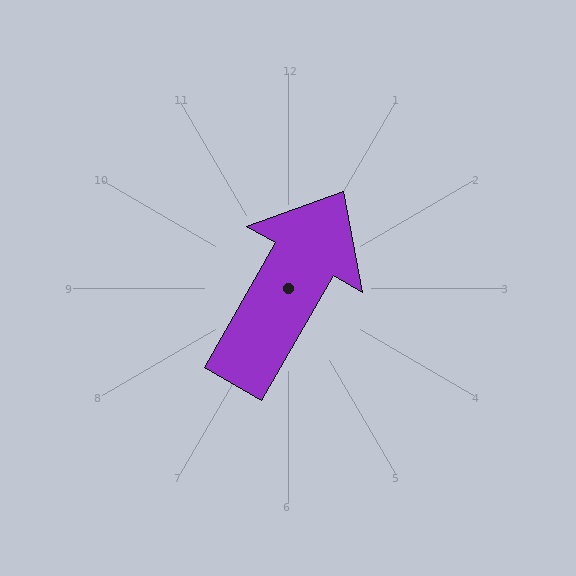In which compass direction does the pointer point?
Northeast.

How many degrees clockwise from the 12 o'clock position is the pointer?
Approximately 30 degrees.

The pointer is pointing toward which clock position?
Roughly 1 o'clock.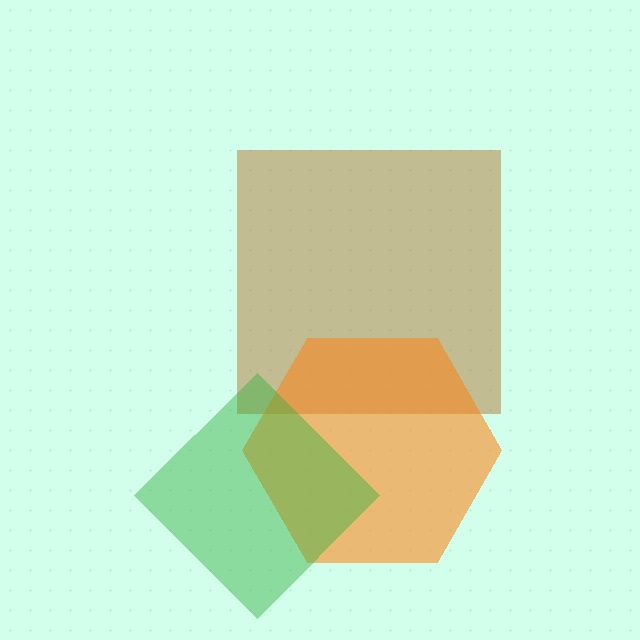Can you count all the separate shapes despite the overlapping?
Yes, there are 3 separate shapes.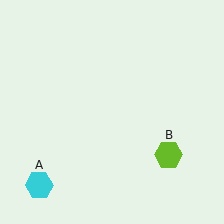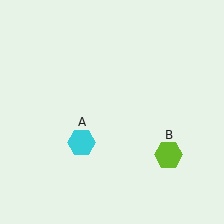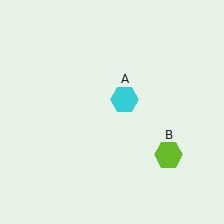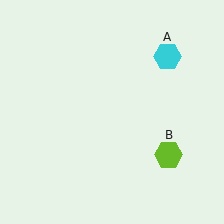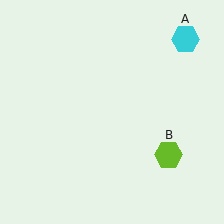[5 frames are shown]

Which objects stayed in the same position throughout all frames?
Lime hexagon (object B) remained stationary.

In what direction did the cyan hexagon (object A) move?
The cyan hexagon (object A) moved up and to the right.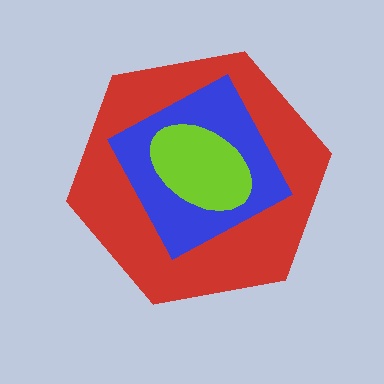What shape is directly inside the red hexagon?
The blue square.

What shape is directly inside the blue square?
The lime ellipse.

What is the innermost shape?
The lime ellipse.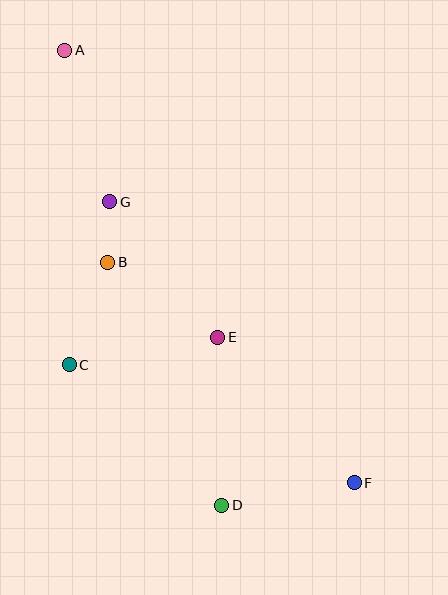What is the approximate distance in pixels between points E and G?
The distance between E and G is approximately 173 pixels.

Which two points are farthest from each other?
Points A and F are farthest from each other.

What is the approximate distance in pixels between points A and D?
The distance between A and D is approximately 481 pixels.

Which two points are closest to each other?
Points B and G are closest to each other.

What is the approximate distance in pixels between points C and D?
The distance between C and D is approximately 207 pixels.